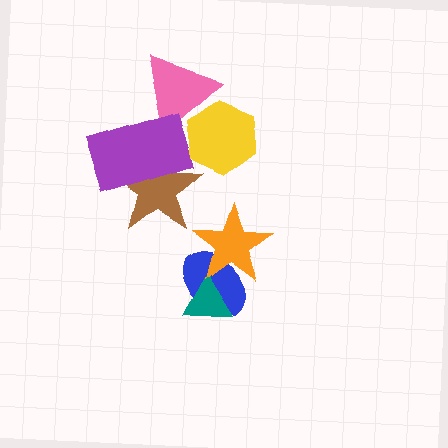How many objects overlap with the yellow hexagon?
1 object overlaps with the yellow hexagon.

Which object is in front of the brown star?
The purple rectangle is in front of the brown star.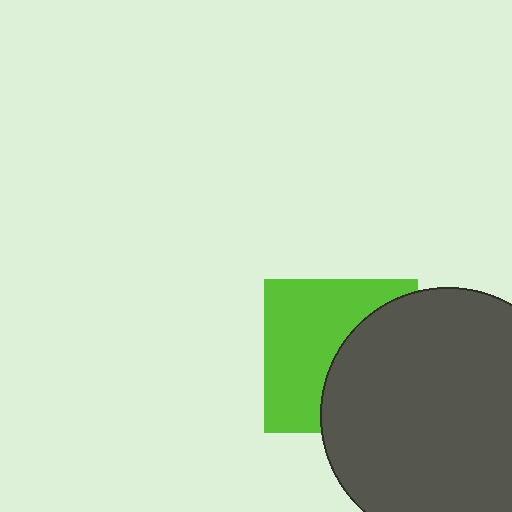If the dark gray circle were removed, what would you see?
You would see the complete lime square.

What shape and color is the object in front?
The object in front is a dark gray circle.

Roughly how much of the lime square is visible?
About half of it is visible (roughly 55%).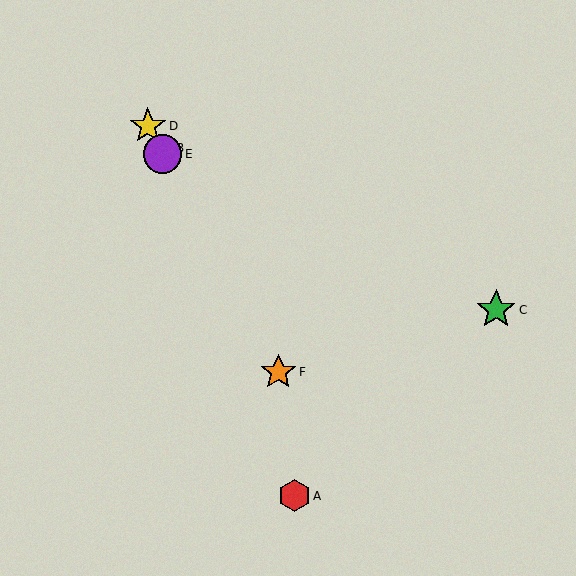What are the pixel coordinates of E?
Object E is at (163, 154).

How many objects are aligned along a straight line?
4 objects (B, D, E, F) are aligned along a straight line.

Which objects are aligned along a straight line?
Objects B, D, E, F are aligned along a straight line.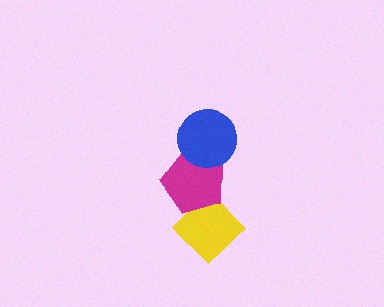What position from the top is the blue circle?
The blue circle is 1st from the top.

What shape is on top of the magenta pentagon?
The blue circle is on top of the magenta pentagon.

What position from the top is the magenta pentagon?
The magenta pentagon is 2nd from the top.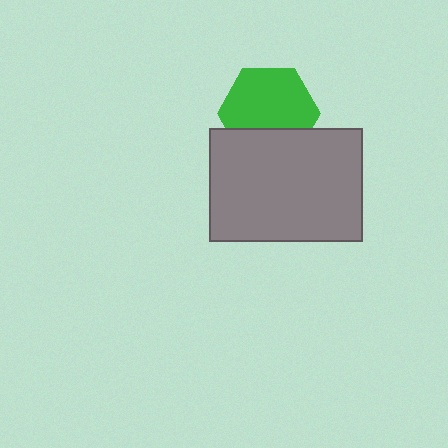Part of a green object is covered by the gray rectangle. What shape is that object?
It is a hexagon.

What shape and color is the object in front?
The object in front is a gray rectangle.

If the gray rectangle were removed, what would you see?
You would see the complete green hexagon.